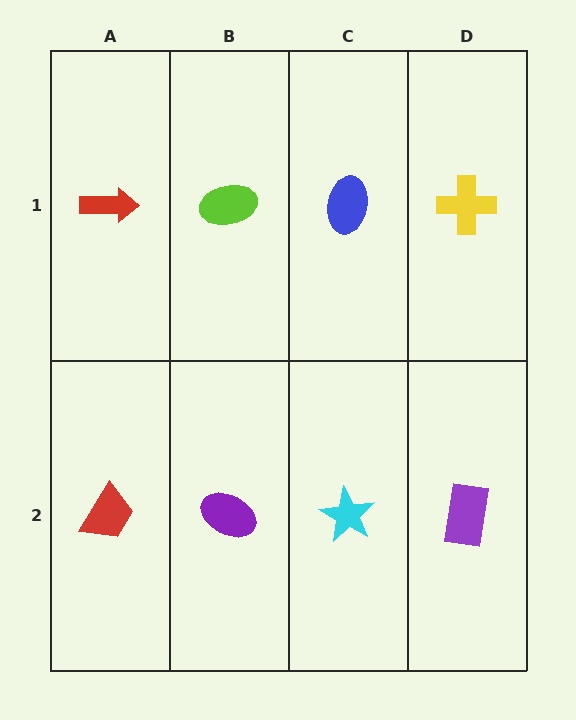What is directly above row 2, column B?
A lime ellipse.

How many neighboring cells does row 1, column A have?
2.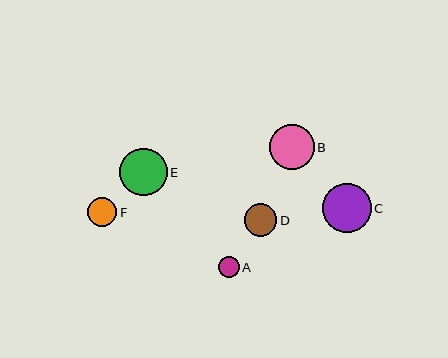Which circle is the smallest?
Circle A is the smallest with a size of approximately 21 pixels.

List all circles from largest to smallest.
From largest to smallest: C, E, B, D, F, A.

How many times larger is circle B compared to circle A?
Circle B is approximately 2.2 times the size of circle A.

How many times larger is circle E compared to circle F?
Circle E is approximately 1.6 times the size of circle F.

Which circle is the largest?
Circle C is the largest with a size of approximately 49 pixels.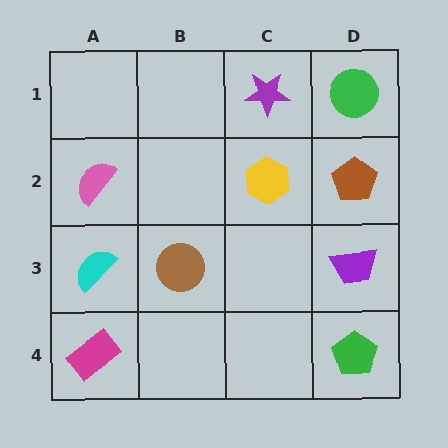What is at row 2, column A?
A pink semicircle.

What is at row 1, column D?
A green circle.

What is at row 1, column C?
A purple star.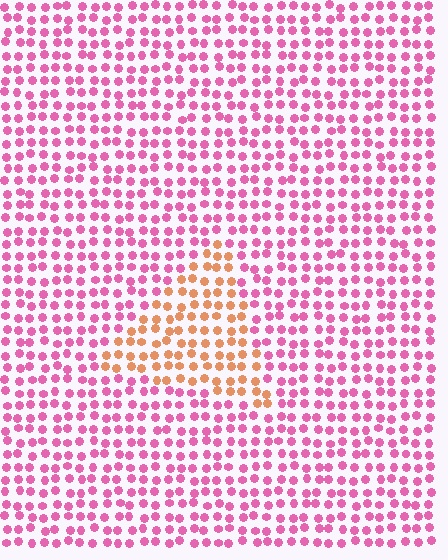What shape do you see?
I see a triangle.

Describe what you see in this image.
The image is filled with small pink elements in a uniform arrangement. A triangle-shaped region is visible where the elements are tinted to a slightly different hue, forming a subtle color boundary.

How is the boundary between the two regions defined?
The boundary is defined purely by a slight shift in hue (about 55 degrees). Spacing, size, and orientation are identical on both sides.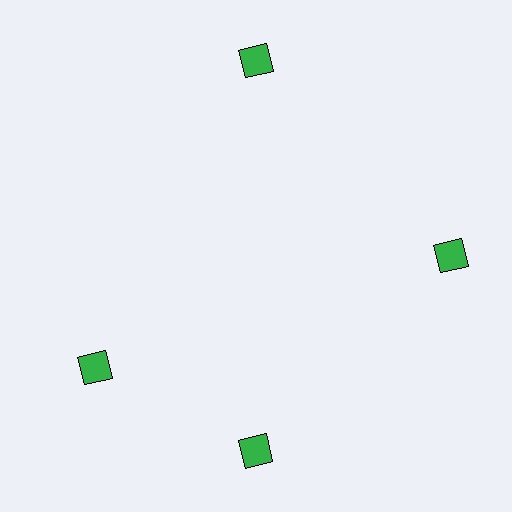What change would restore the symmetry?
The symmetry would be restored by rotating it back into even spacing with its neighbors so that all 4 squares sit at equal angles and equal distance from the center.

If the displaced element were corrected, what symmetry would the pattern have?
It would have 4-fold rotational symmetry — the pattern would map onto itself every 90 degrees.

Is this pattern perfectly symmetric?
No. The 4 green squares are arranged in a ring, but one element near the 9 o'clock position is rotated out of alignment along the ring, breaking the 4-fold rotational symmetry.